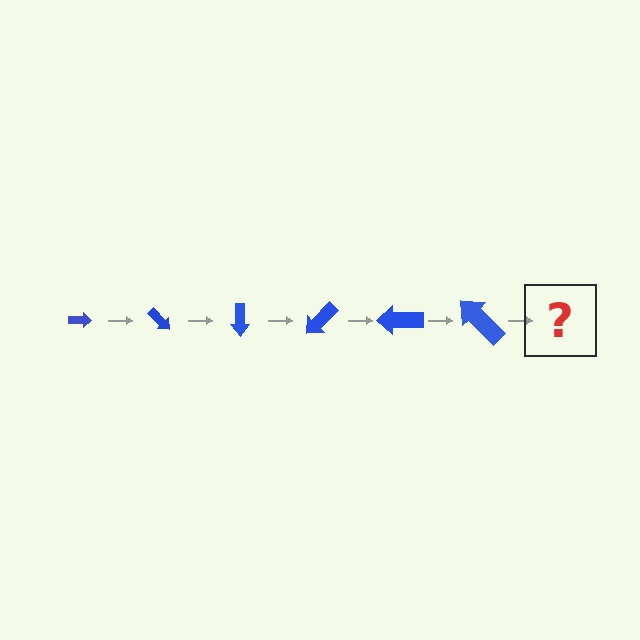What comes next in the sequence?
The next element should be an arrow, larger than the previous one and rotated 270 degrees from the start.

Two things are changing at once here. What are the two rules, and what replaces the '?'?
The two rules are that the arrow grows larger each step and it rotates 45 degrees each step. The '?' should be an arrow, larger than the previous one and rotated 270 degrees from the start.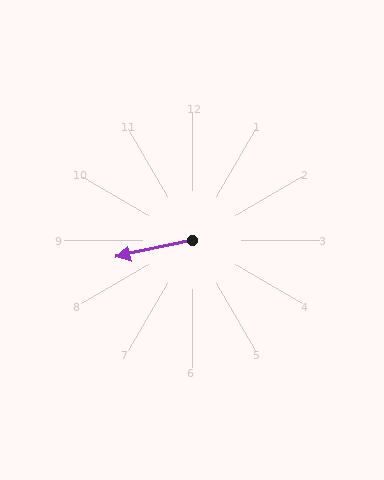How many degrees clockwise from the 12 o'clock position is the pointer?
Approximately 258 degrees.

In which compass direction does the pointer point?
West.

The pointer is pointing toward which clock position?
Roughly 9 o'clock.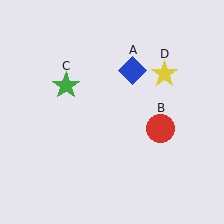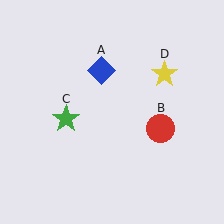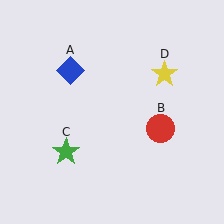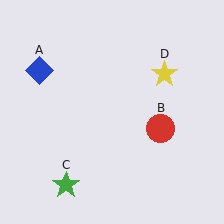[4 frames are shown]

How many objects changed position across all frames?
2 objects changed position: blue diamond (object A), green star (object C).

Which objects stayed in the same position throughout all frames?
Red circle (object B) and yellow star (object D) remained stationary.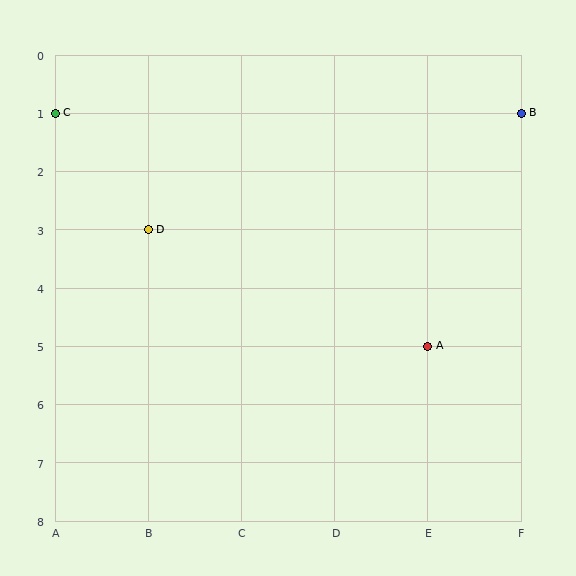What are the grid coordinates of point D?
Point D is at grid coordinates (B, 3).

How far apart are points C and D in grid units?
Points C and D are 1 column and 2 rows apart (about 2.2 grid units diagonally).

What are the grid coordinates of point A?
Point A is at grid coordinates (E, 5).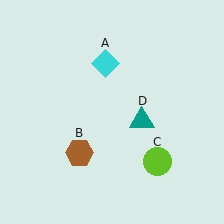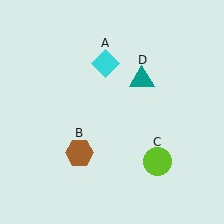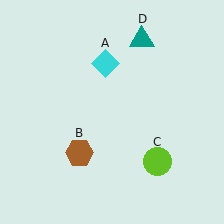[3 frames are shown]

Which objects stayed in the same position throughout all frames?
Cyan diamond (object A) and brown hexagon (object B) and lime circle (object C) remained stationary.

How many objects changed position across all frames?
1 object changed position: teal triangle (object D).